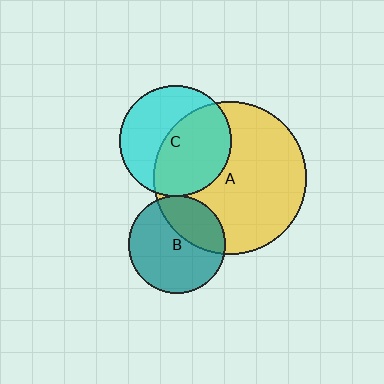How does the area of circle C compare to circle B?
Approximately 1.3 times.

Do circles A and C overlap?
Yes.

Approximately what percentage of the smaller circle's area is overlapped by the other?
Approximately 55%.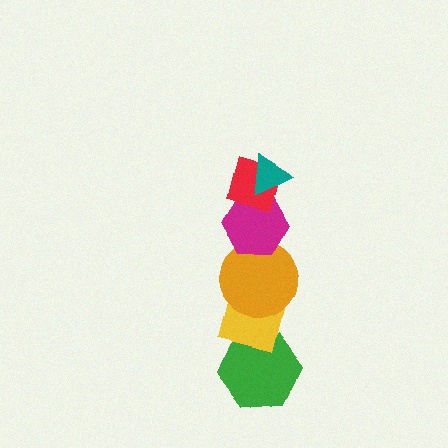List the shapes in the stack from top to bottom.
From top to bottom: the teal triangle, the red diamond, the magenta hexagon, the orange circle, the yellow square, the green hexagon.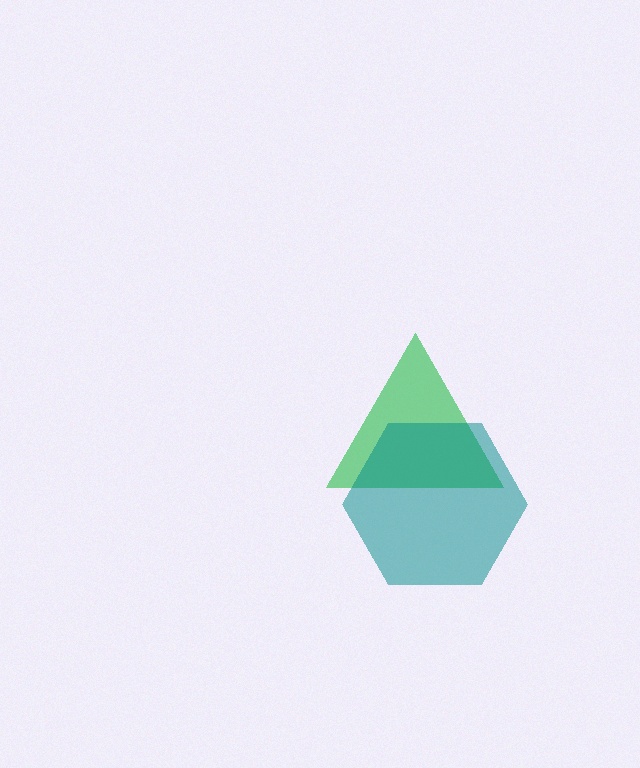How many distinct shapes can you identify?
There are 2 distinct shapes: a green triangle, a teal hexagon.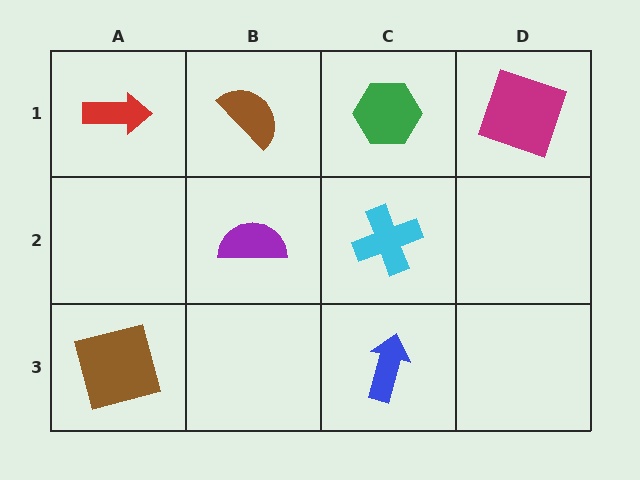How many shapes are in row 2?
2 shapes.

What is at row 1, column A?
A red arrow.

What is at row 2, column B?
A purple semicircle.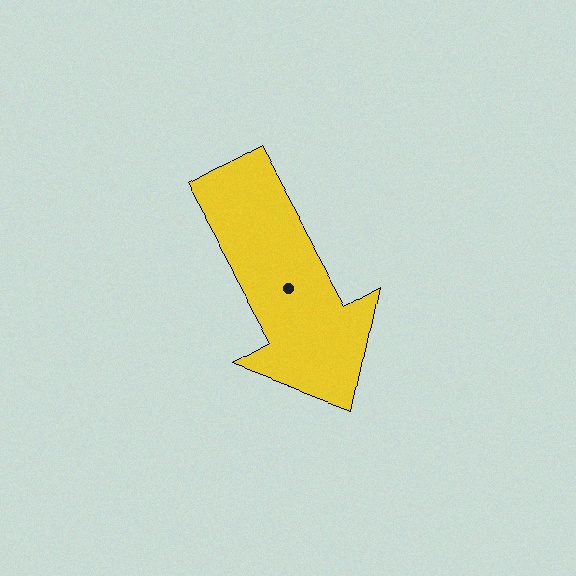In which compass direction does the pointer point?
Southeast.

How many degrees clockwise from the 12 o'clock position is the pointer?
Approximately 151 degrees.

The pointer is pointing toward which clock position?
Roughly 5 o'clock.